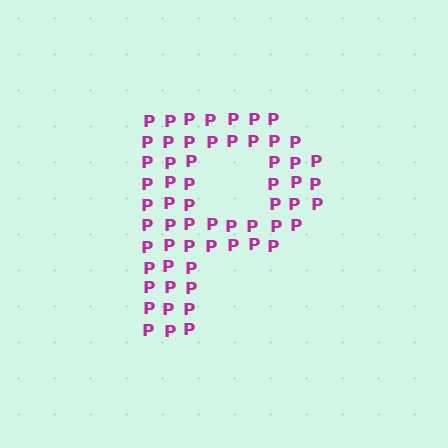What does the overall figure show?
The overall figure shows the letter P.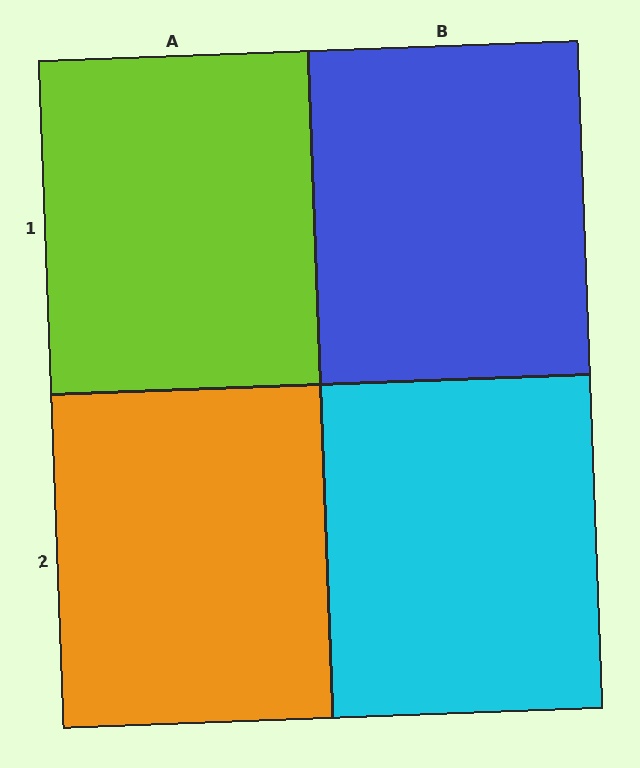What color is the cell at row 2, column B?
Cyan.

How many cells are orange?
1 cell is orange.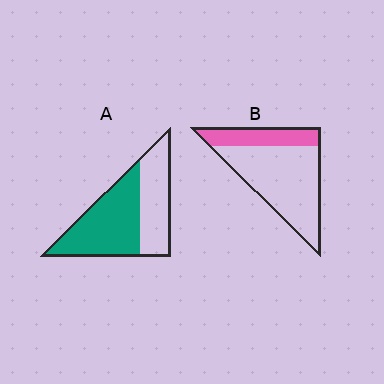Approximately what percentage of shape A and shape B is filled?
A is approximately 60% and B is approximately 25%.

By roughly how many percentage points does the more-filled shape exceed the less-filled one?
By roughly 30 percentage points (A over B).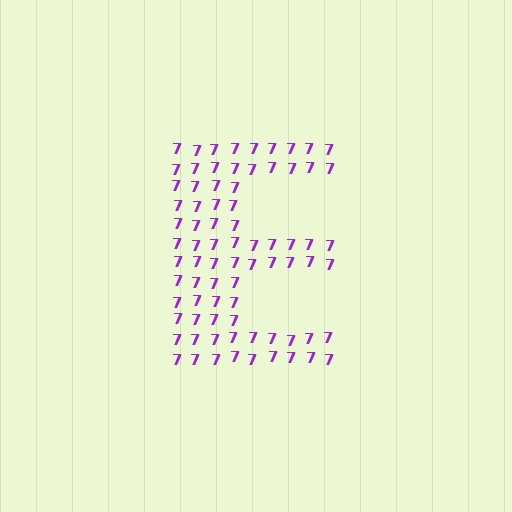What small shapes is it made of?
It is made of small digit 7's.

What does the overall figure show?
The overall figure shows the letter E.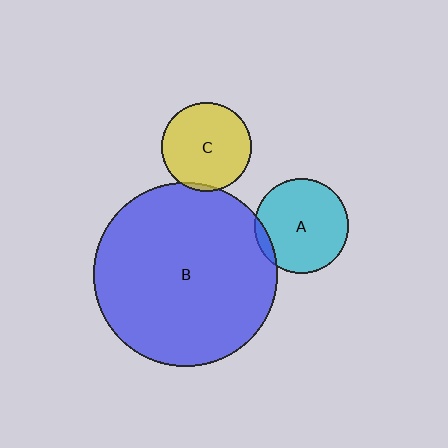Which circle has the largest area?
Circle B (blue).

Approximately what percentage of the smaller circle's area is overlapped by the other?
Approximately 5%.